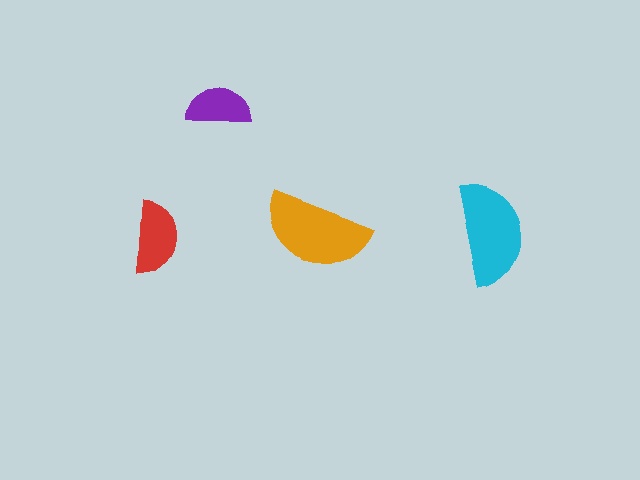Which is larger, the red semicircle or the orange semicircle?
The orange one.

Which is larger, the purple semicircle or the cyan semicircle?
The cyan one.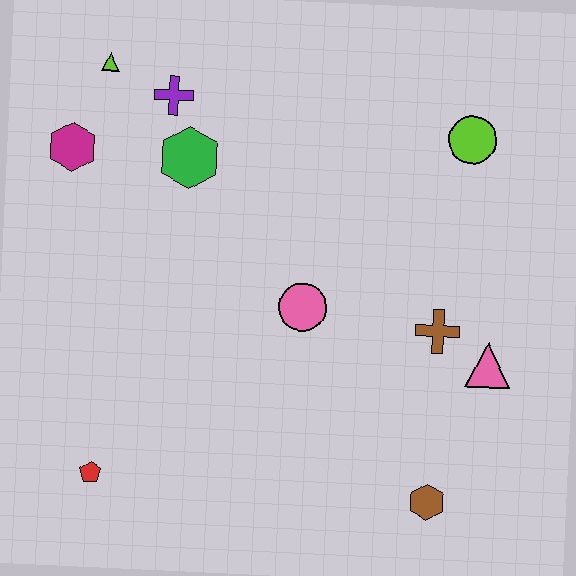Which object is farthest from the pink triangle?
The lime triangle is farthest from the pink triangle.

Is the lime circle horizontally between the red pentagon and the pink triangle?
Yes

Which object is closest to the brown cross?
The pink triangle is closest to the brown cross.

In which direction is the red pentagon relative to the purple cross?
The red pentagon is below the purple cross.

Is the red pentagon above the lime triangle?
No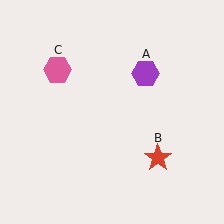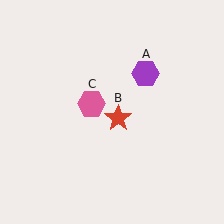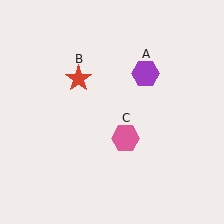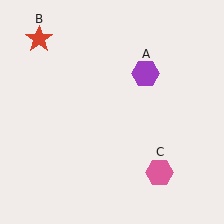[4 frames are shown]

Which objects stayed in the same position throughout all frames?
Purple hexagon (object A) remained stationary.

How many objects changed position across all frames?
2 objects changed position: red star (object B), pink hexagon (object C).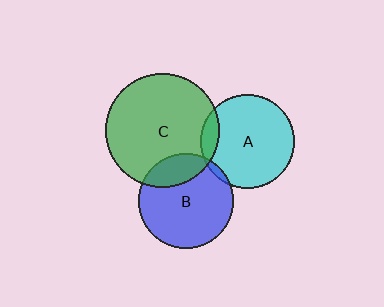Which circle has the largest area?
Circle C (green).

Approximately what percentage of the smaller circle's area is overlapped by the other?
Approximately 5%.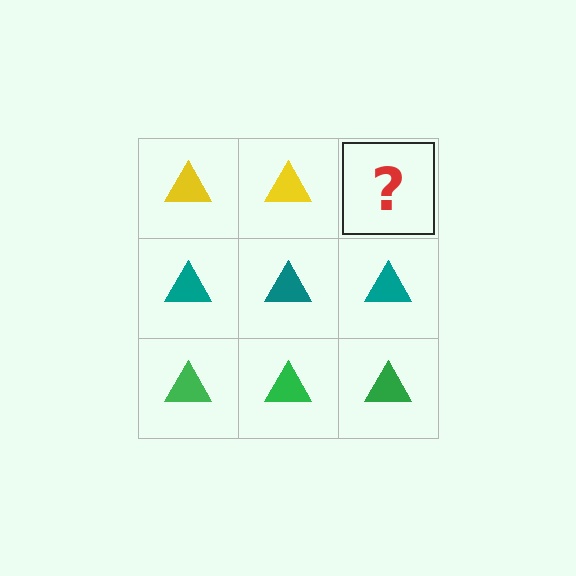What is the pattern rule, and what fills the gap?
The rule is that each row has a consistent color. The gap should be filled with a yellow triangle.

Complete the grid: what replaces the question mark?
The question mark should be replaced with a yellow triangle.